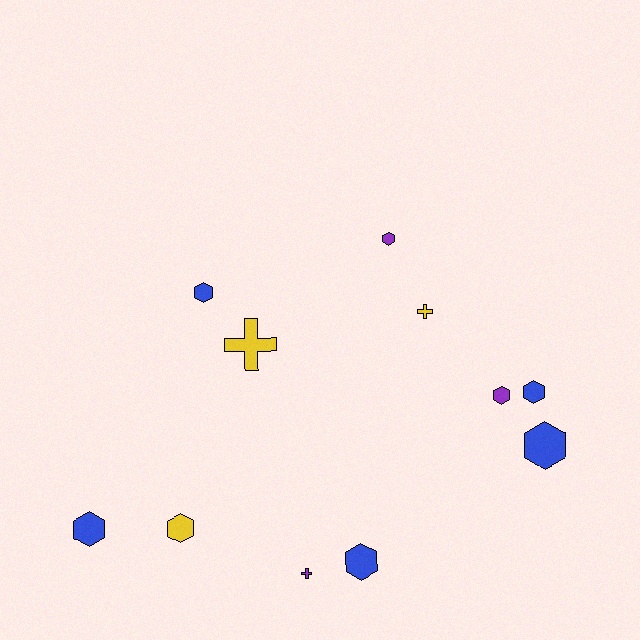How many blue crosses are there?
There are no blue crosses.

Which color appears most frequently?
Blue, with 5 objects.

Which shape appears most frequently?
Hexagon, with 8 objects.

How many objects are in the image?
There are 11 objects.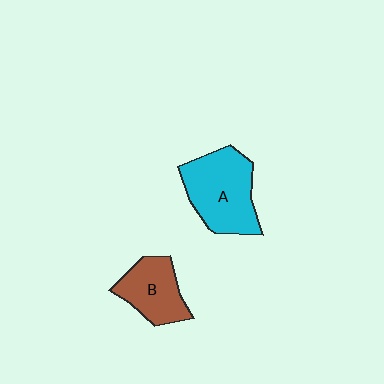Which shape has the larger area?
Shape A (cyan).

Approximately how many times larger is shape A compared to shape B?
Approximately 1.5 times.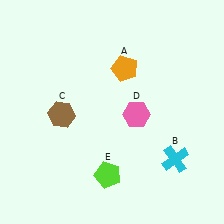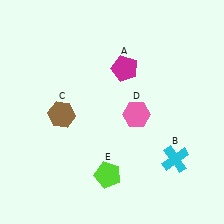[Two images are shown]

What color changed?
The pentagon (A) changed from orange in Image 1 to magenta in Image 2.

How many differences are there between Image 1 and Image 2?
There is 1 difference between the two images.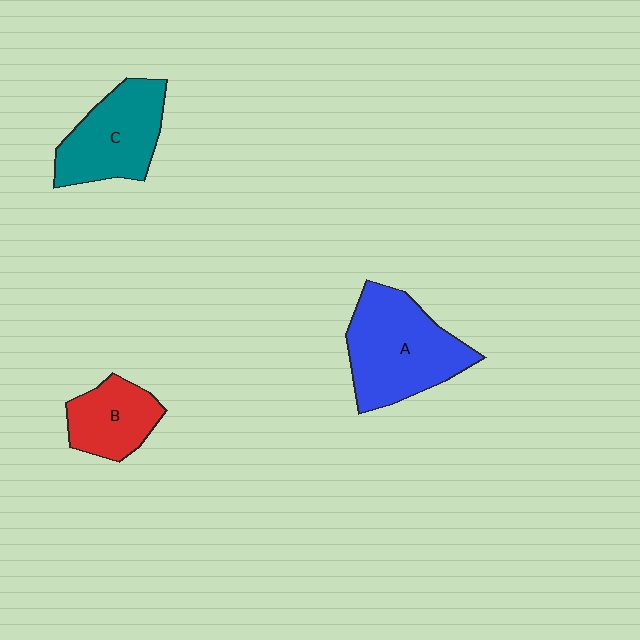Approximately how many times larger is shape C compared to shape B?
Approximately 1.4 times.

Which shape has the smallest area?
Shape B (red).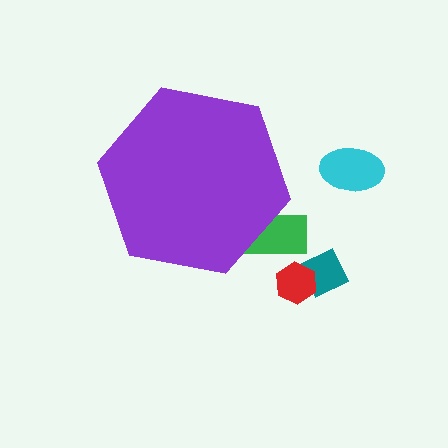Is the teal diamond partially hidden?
No, the teal diamond is fully visible.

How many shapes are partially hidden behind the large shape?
1 shape is partially hidden.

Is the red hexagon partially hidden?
No, the red hexagon is fully visible.